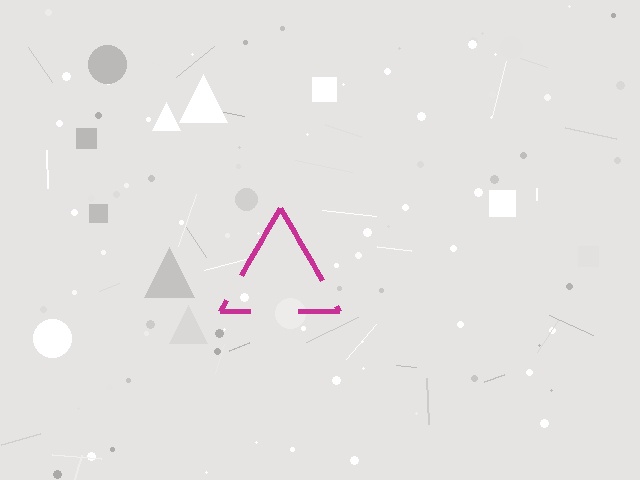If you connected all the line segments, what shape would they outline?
They would outline a triangle.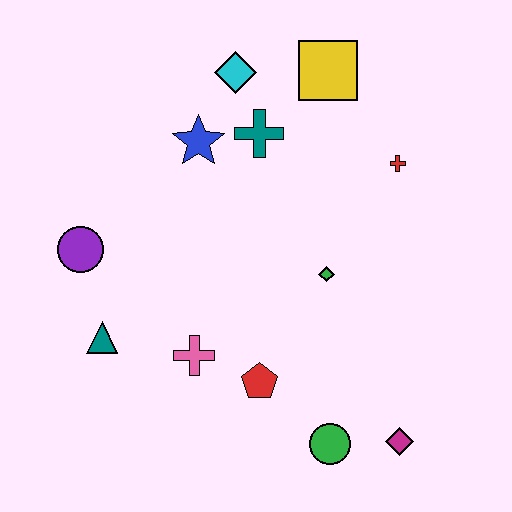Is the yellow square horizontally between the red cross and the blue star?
Yes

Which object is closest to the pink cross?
The red pentagon is closest to the pink cross.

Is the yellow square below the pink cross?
No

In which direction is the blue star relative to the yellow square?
The blue star is to the left of the yellow square.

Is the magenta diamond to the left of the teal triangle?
No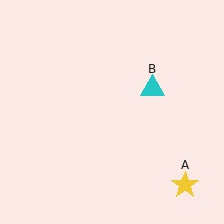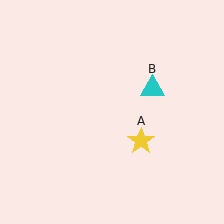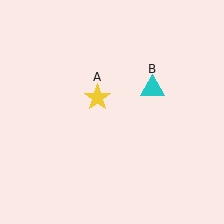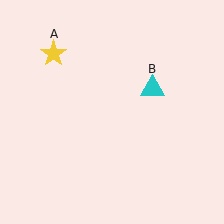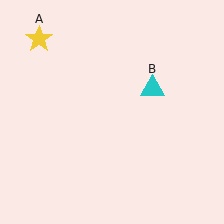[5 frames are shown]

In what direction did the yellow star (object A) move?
The yellow star (object A) moved up and to the left.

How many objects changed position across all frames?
1 object changed position: yellow star (object A).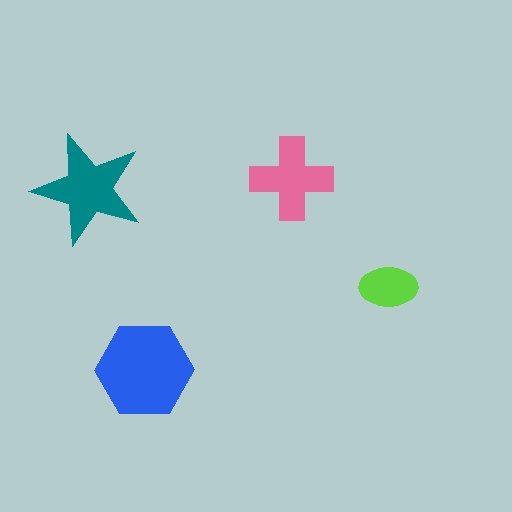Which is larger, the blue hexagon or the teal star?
The blue hexagon.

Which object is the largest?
The blue hexagon.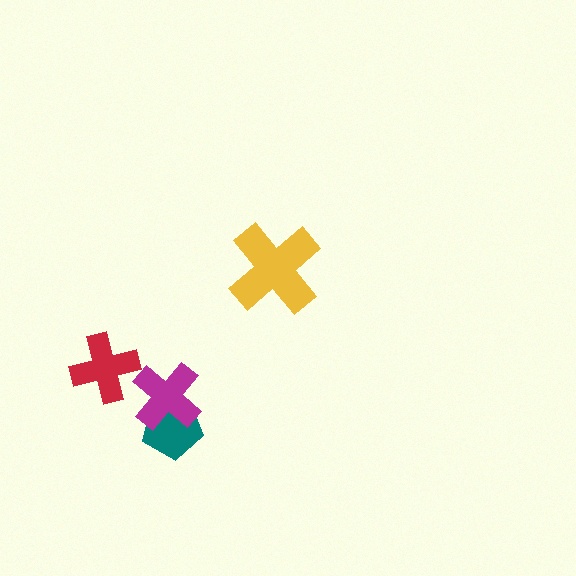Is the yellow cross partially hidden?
No, no other shape covers it.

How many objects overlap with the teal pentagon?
1 object overlaps with the teal pentagon.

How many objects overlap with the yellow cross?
0 objects overlap with the yellow cross.